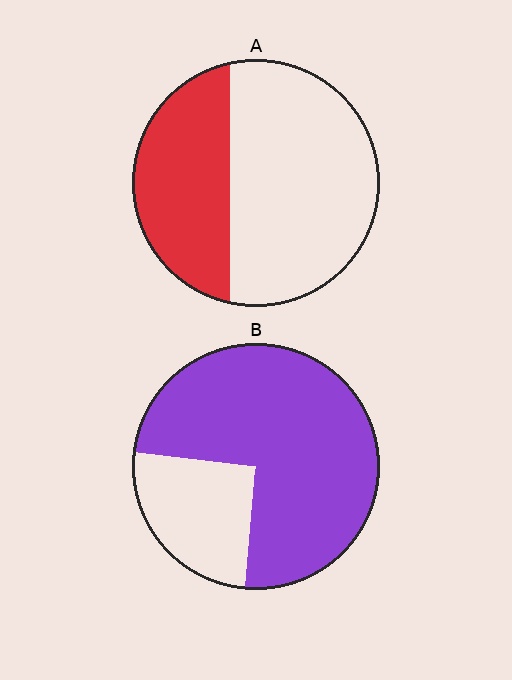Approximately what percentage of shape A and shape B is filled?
A is approximately 35% and B is approximately 75%.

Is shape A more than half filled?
No.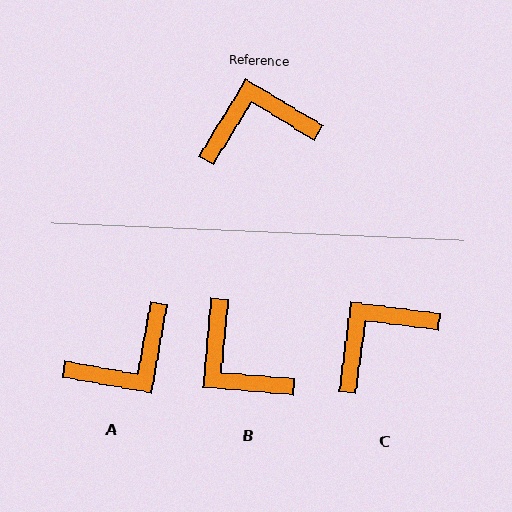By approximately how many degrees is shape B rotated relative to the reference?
Approximately 116 degrees counter-clockwise.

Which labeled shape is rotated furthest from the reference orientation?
A, about 159 degrees away.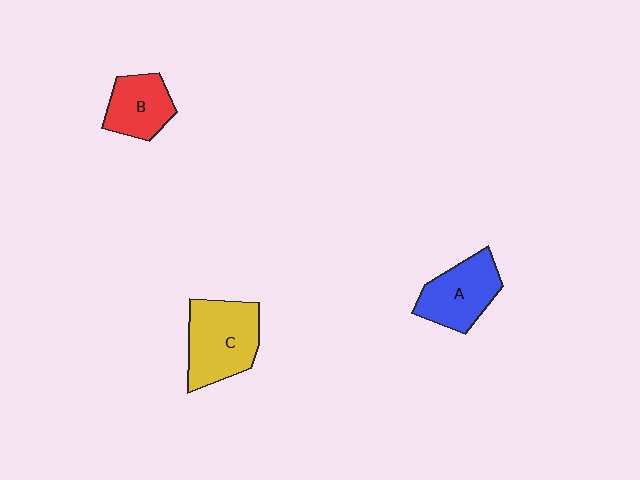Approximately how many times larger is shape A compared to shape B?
Approximately 1.2 times.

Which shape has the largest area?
Shape C (yellow).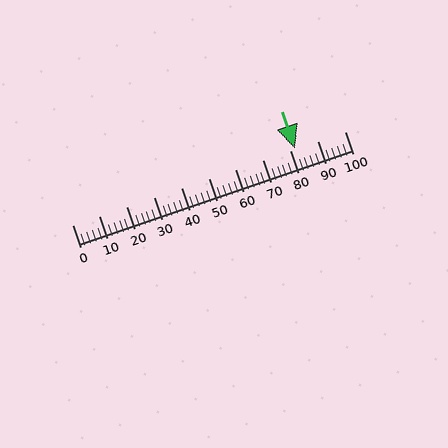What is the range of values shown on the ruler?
The ruler shows values from 0 to 100.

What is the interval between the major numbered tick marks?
The major tick marks are spaced 10 units apart.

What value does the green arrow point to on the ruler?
The green arrow points to approximately 82.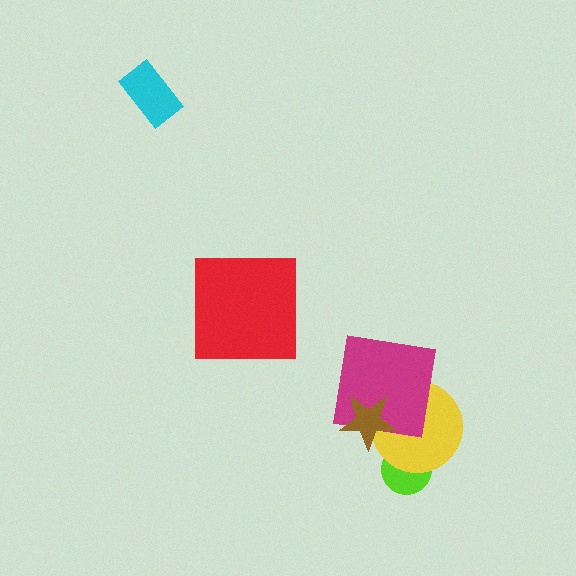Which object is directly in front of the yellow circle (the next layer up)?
The magenta square is directly in front of the yellow circle.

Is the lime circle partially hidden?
Yes, it is partially covered by another shape.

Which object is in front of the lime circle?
The yellow circle is in front of the lime circle.